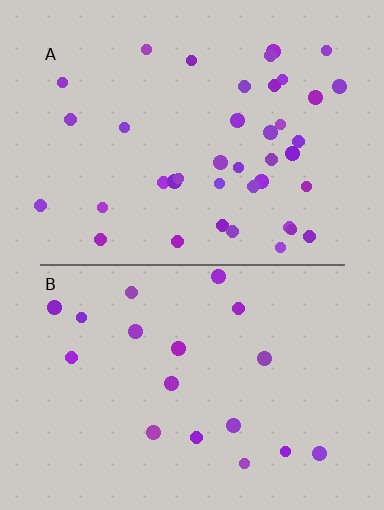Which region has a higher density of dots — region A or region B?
A (the top).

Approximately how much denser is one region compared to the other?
Approximately 2.2× — region A over region B.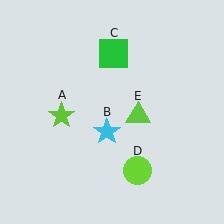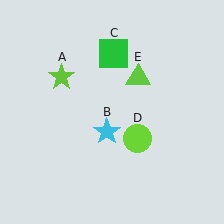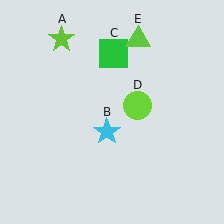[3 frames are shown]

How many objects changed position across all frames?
3 objects changed position: lime star (object A), lime circle (object D), lime triangle (object E).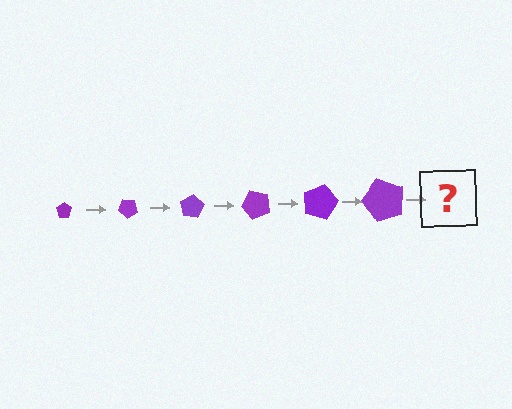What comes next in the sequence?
The next element should be a pentagon, larger than the previous one and rotated 240 degrees from the start.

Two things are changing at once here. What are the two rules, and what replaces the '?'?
The two rules are that the pentagon grows larger each step and it rotates 40 degrees each step. The '?' should be a pentagon, larger than the previous one and rotated 240 degrees from the start.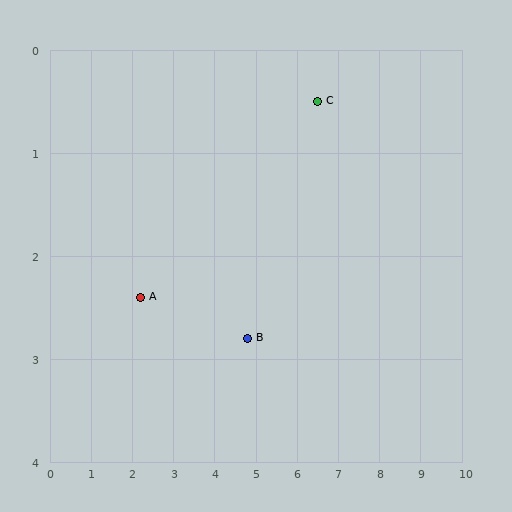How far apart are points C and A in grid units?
Points C and A are about 4.7 grid units apart.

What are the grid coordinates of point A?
Point A is at approximately (2.2, 2.4).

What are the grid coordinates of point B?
Point B is at approximately (4.8, 2.8).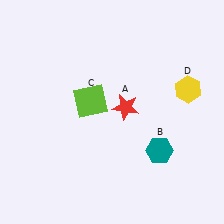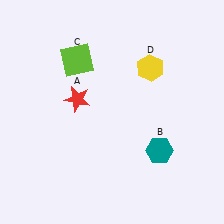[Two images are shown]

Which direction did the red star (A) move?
The red star (A) moved left.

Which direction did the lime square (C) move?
The lime square (C) moved up.